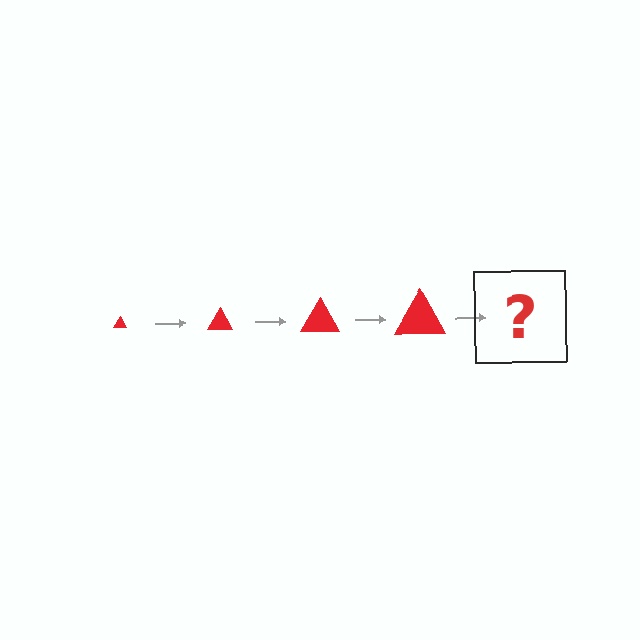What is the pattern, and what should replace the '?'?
The pattern is that the triangle gets progressively larger each step. The '?' should be a red triangle, larger than the previous one.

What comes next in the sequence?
The next element should be a red triangle, larger than the previous one.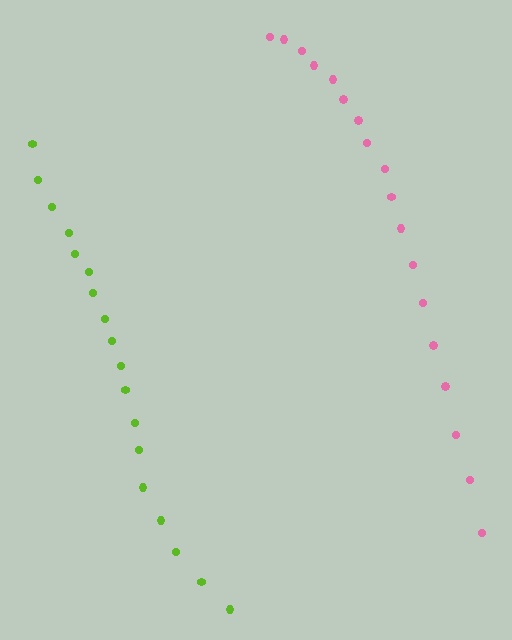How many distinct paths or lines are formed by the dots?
There are 2 distinct paths.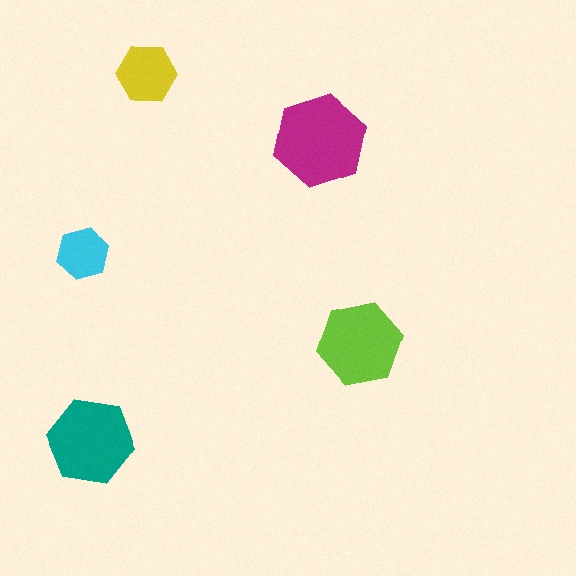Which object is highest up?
The yellow hexagon is topmost.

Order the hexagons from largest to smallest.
the magenta one, the teal one, the lime one, the yellow one, the cyan one.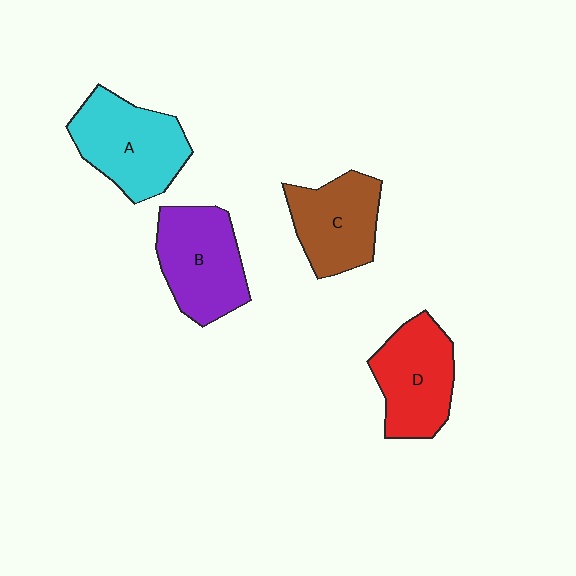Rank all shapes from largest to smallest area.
From largest to smallest: A (cyan), B (purple), D (red), C (brown).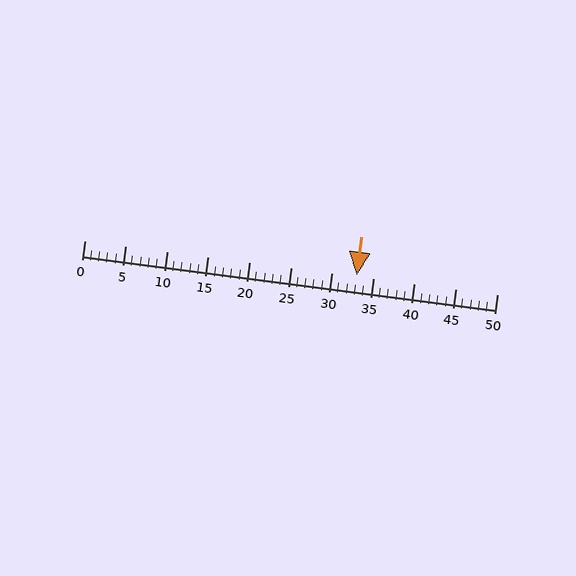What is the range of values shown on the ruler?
The ruler shows values from 0 to 50.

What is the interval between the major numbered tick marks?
The major tick marks are spaced 5 units apart.